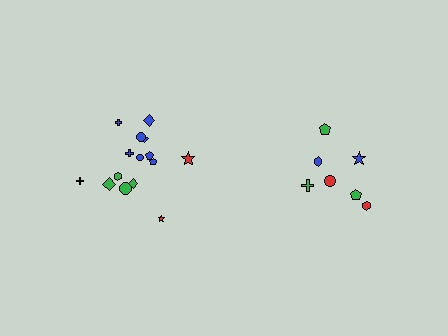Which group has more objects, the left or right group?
The left group.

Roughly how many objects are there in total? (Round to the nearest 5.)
Roughly 20 objects in total.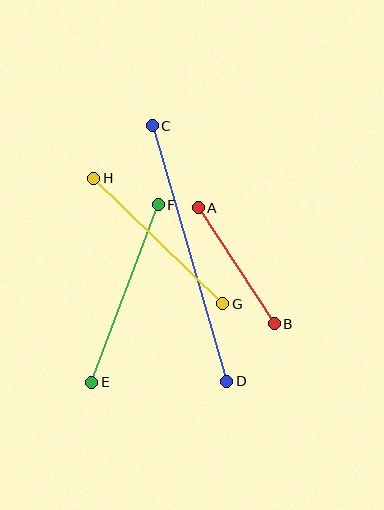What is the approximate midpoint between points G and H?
The midpoint is at approximately (158, 241) pixels.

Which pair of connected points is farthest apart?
Points C and D are farthest apart.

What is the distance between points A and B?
The distance is approximately 139 pixels.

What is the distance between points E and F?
The distance is approximately 189 pixels.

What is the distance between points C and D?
The distance is approximately 266 pixels.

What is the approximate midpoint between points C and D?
The midpoint is at approximately (190, 253) pixels.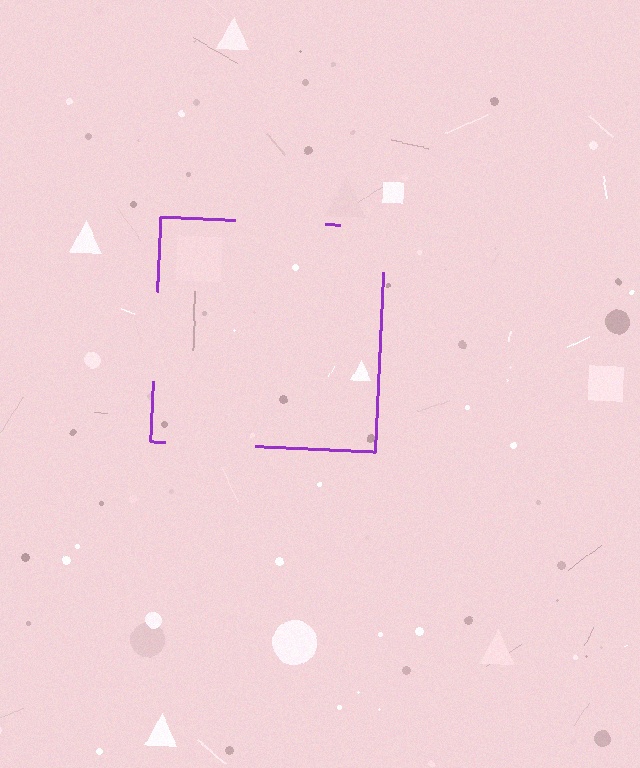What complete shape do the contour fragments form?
The contour fragments form a square.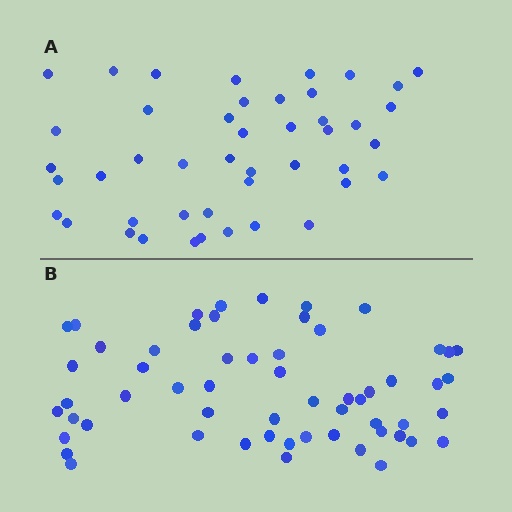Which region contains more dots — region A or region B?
Region B (the bottom region) has more dots.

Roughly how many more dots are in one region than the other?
Region B has approximately 15 more dots than region A.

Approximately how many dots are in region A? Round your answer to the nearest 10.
About 40 dots. (The exact count is 45, which rounds to 40.)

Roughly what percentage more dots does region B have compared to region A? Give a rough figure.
About 30% more.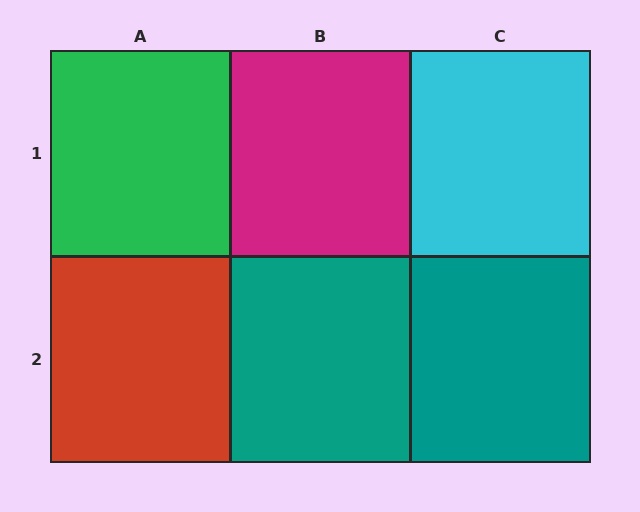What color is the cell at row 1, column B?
Magenta.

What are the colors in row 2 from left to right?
Red, teal, teal.